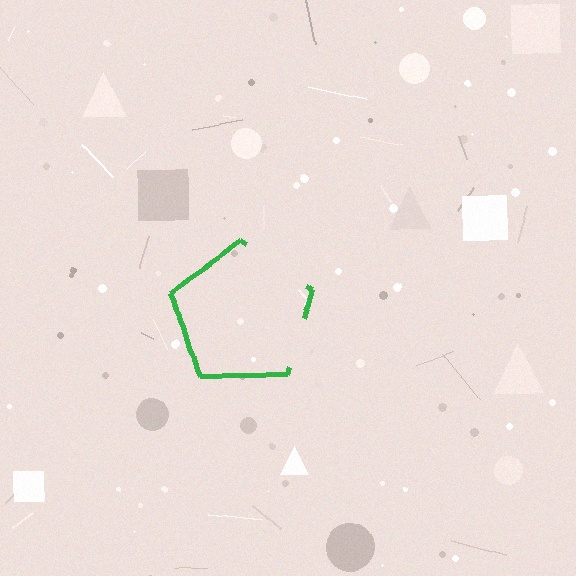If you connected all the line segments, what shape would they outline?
They would outline a pentagon.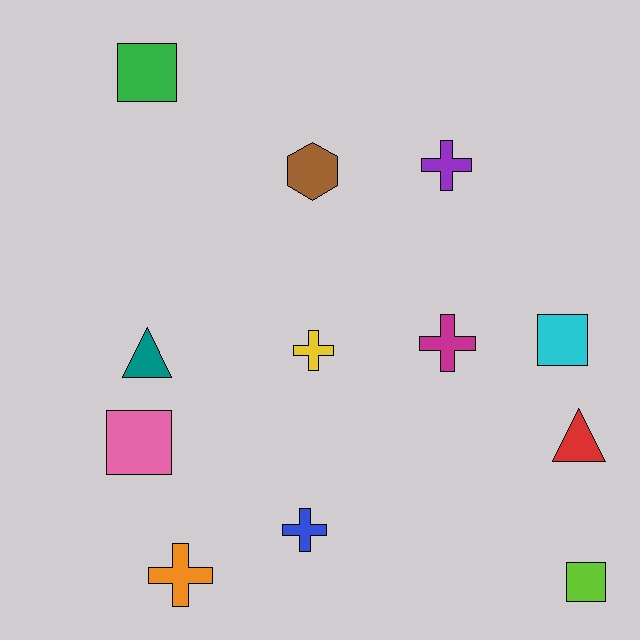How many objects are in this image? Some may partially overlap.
There are 12 objects.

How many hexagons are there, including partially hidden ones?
There is 1 hexagon.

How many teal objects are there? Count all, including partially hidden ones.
There is 1 teal object.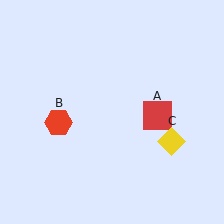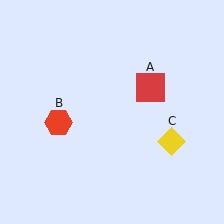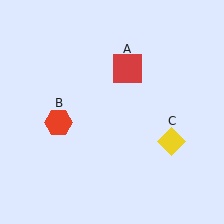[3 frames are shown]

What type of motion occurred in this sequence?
The red square (object A) rotated counterclockwise around the center of the scene.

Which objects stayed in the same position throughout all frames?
Red hexagon (object B) and yellow diamond (object C) remained stationary.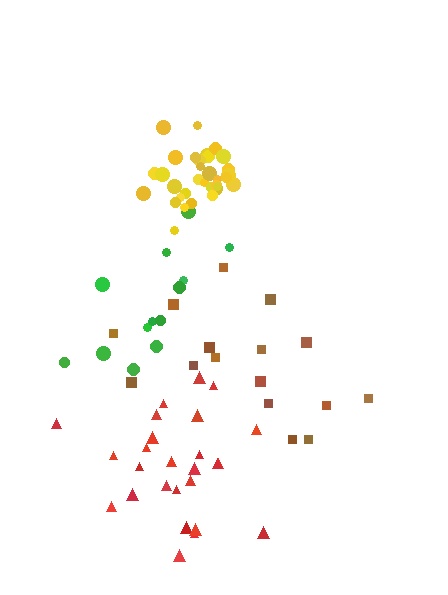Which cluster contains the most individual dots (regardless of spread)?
Yellow (33).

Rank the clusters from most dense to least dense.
yellow, red, green, brown.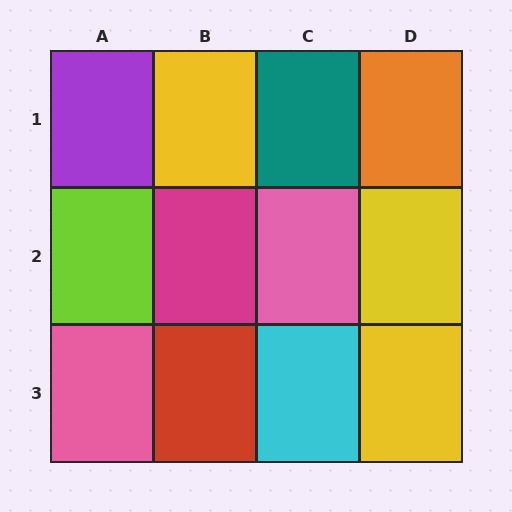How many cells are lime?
1 cell is lime.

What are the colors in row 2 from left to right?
Lime, magenta, pink, yellow.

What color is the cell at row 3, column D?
Yellow.